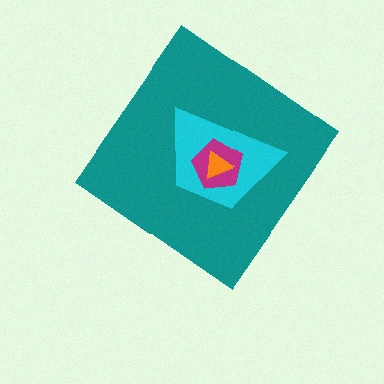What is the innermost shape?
The orange triangle.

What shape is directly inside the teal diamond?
The cyan trapezoid.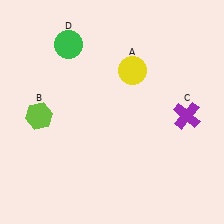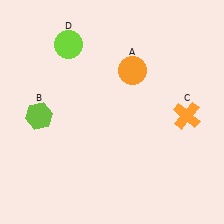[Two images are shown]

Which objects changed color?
A changed from yellow to orange. C changed from purple to orange. D changed from green to lime.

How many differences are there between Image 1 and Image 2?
There are 3 differences between the two images.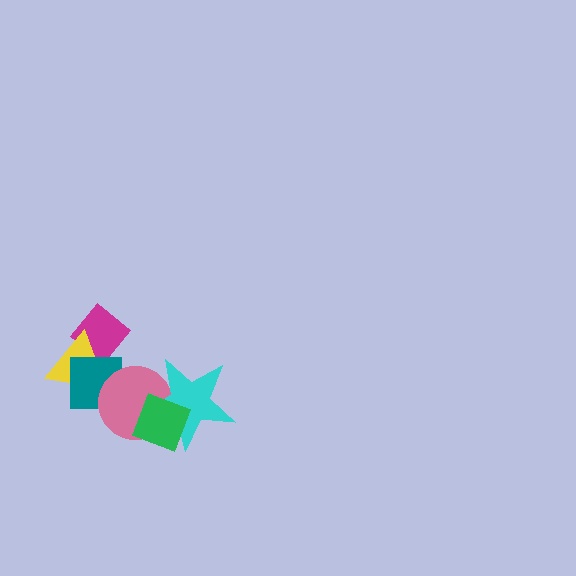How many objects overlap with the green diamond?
2 objects overlap with the green diamond.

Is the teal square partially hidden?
Yes, it is partially covered by another shape.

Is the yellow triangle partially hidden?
Yes, it is partially covered by another shape.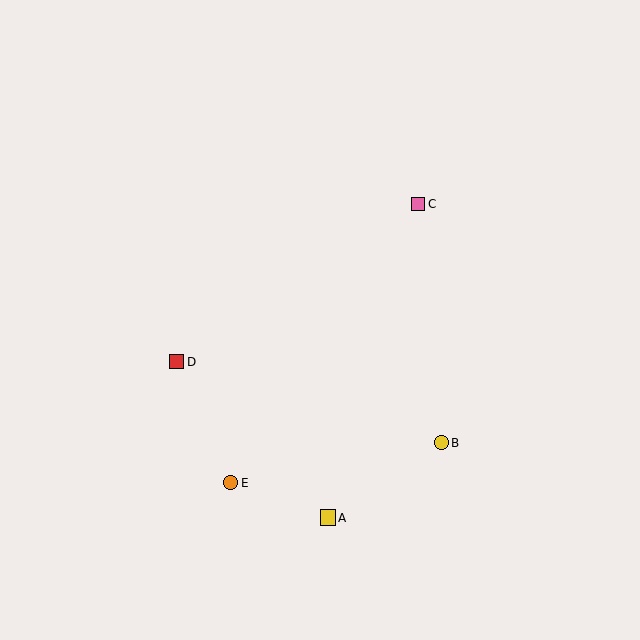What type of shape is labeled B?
Shape B is a yellow circle.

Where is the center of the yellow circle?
The center of the yellow circle is at (441, 443).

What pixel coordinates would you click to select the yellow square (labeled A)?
Click at (328, 518) to select the yellow square A.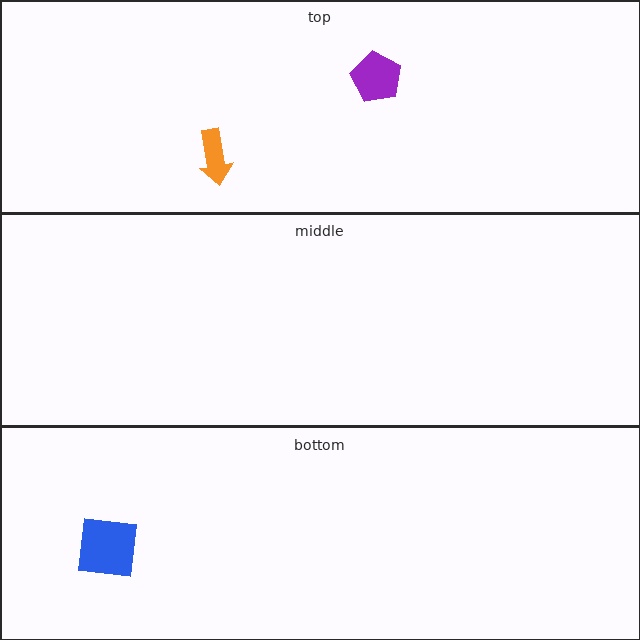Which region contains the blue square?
The bottom region.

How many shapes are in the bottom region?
1.